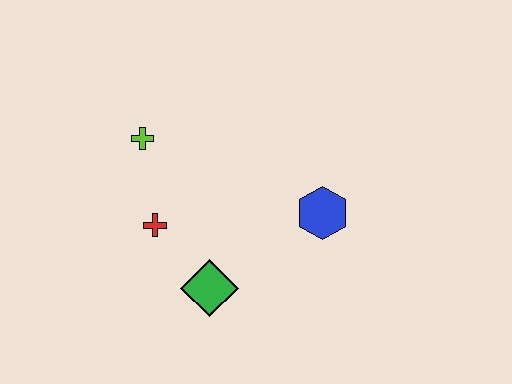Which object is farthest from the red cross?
The blue hexagon is farthest from the red cross.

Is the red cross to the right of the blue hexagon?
No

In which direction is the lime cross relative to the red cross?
The lime cross is above the red cross.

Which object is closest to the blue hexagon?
The green diamond is closest to the blue hexagon.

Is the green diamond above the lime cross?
No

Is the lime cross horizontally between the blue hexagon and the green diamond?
No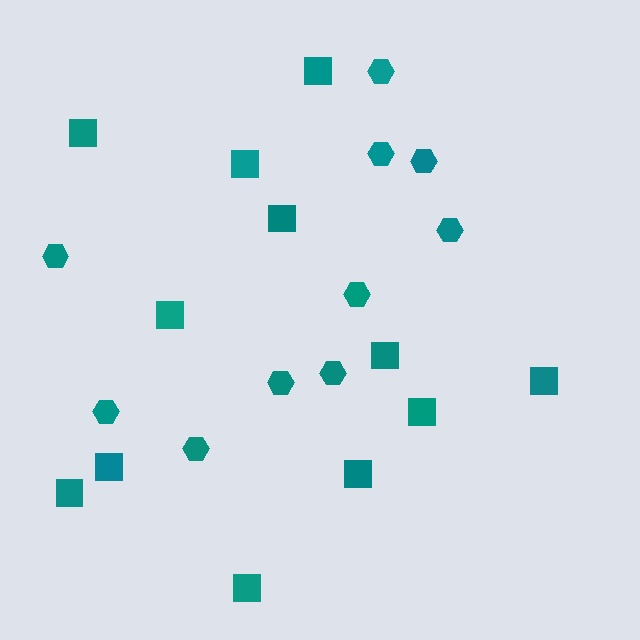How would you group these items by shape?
There are 2 groups: one group of hexagons (10) and one group of squares (12).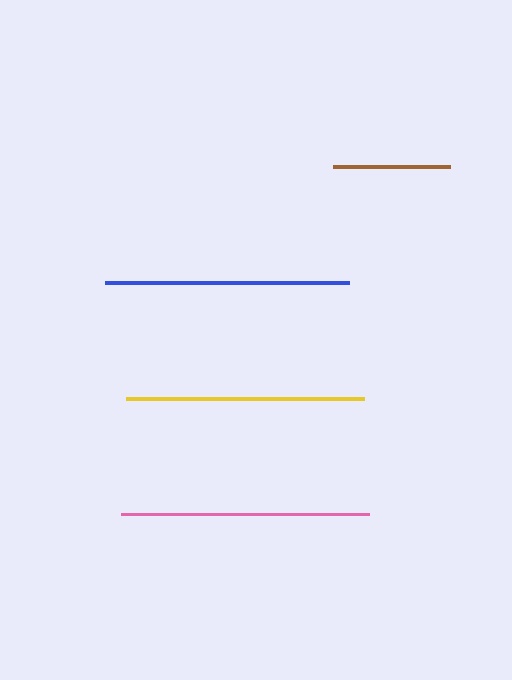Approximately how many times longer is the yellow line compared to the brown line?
The yellow line is approximately 2.0 times the length of the brown line.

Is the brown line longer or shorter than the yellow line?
The yellow line is longer than the brown line.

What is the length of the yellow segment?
The yellow segment is approximately 238 pixels long.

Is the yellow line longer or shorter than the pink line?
The pink line is longer than the yellow line.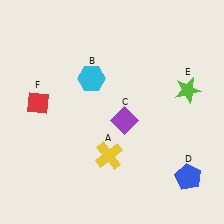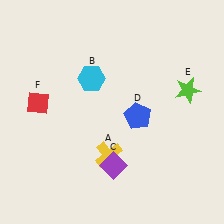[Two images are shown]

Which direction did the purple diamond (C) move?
The purple diamond (C) moved down.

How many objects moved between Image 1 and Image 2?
2 objects moved between the two images.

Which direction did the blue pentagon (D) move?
The blue pentagon (D) moved up.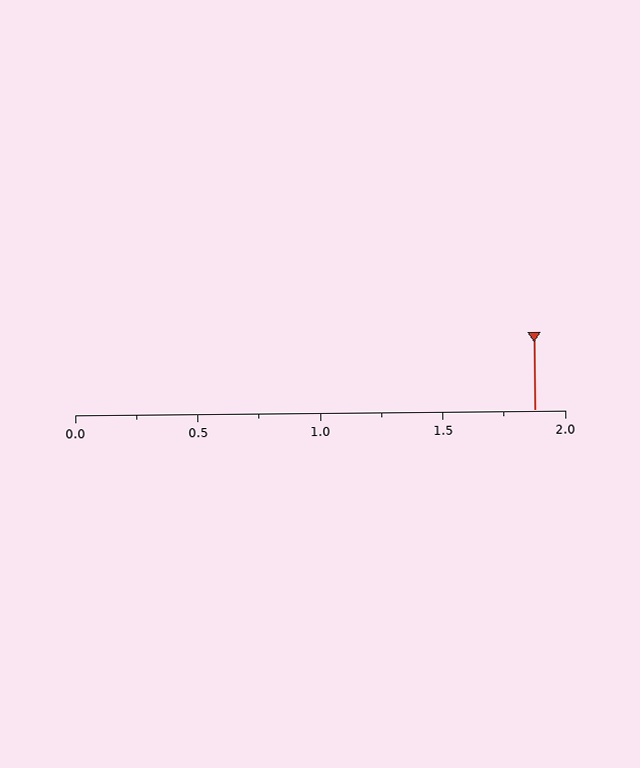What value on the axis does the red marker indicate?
The marker indicates approximately 1.88.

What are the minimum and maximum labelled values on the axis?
The axis runs from 0.0 to 2.0.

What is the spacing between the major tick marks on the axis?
The major ticks are spaced 0.5 apart.